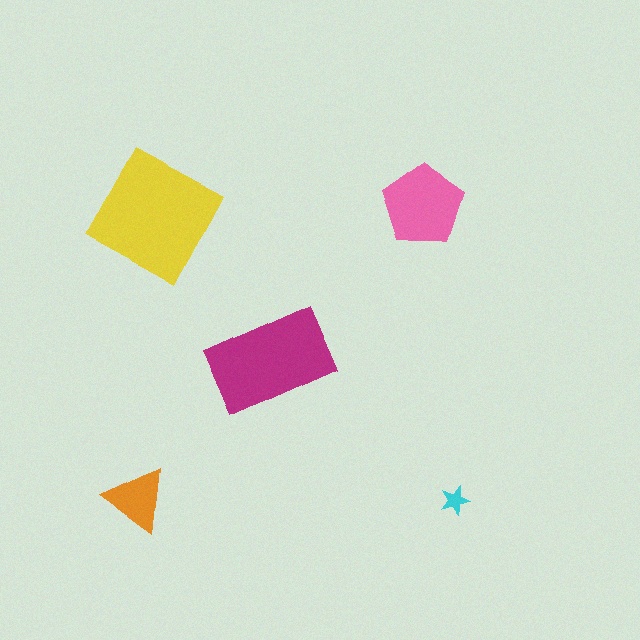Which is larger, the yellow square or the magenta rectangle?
The yellow square.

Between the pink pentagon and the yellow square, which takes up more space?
The yellow square.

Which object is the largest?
The yellow square.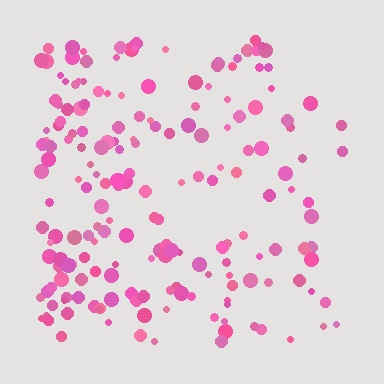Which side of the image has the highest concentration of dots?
The left.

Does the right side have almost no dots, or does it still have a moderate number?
Still a moderate number, just noticeably fewer than the left.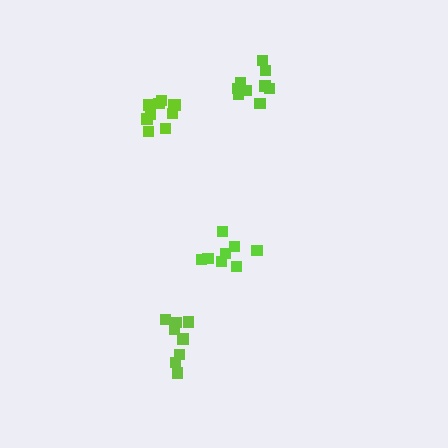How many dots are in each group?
Group 1: 8 dots, Group 2: 10 dots, Group 3: 9 dots, Group 4: 8 dots (35 total).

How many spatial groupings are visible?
There are 4 spatial groupings.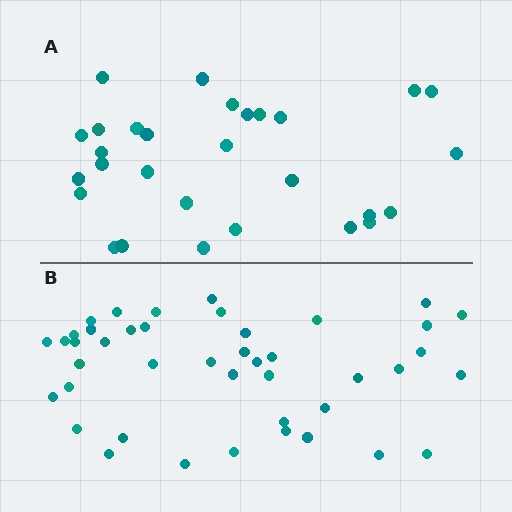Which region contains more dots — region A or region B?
Region B (the bottom region) has more dots.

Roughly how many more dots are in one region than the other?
Region B has approximately 15 more dots than region A.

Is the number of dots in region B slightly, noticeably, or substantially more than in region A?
Region B has substantially more. The ratio is roughly 1.5 to 1.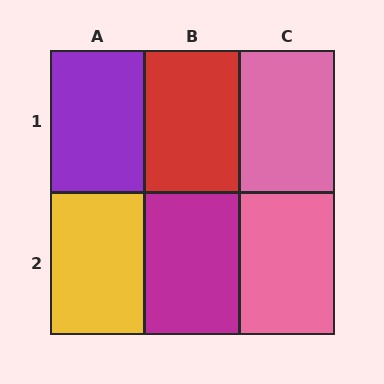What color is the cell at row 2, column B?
Magenta.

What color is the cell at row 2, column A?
Yellow.